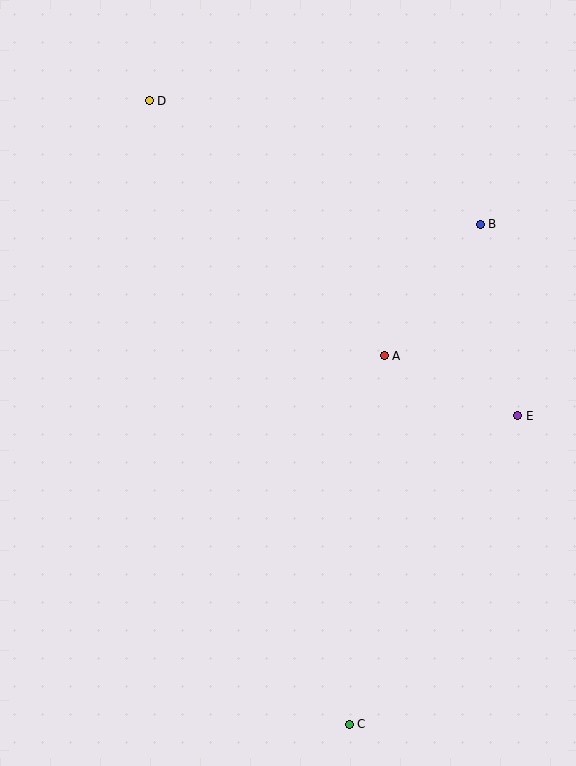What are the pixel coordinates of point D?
Point D is at (149, 101).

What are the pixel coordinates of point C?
Point C is at (349, 724).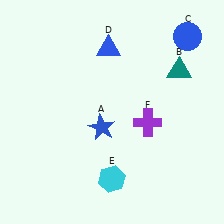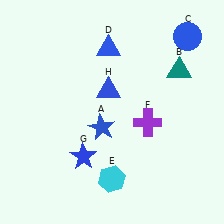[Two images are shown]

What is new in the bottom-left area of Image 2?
A blue star (G) was added in the bottom-left area of Image 2.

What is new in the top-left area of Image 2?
A blue triangle (H) was added in the top-left area of Image 2.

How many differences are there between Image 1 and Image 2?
There are 2 differences between the two images.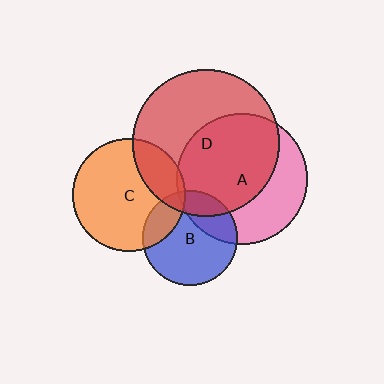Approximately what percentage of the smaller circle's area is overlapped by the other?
Approximately 60%.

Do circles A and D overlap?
Yes.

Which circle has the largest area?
Circle D (red).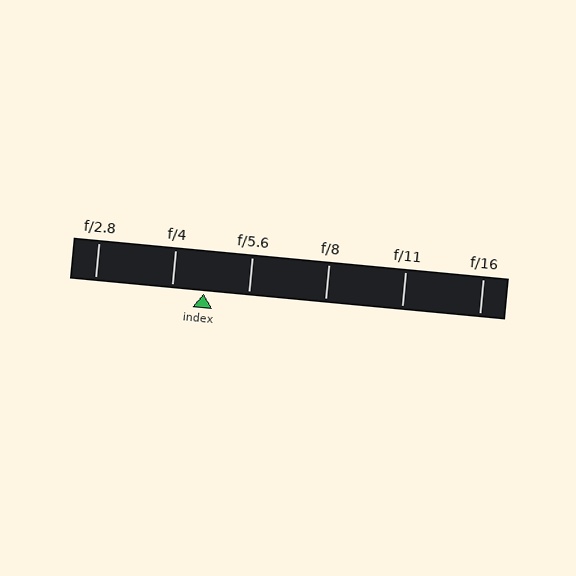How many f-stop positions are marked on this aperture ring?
There are 6 f-stop positions marked.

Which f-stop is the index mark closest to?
The index mark is closest to f/4.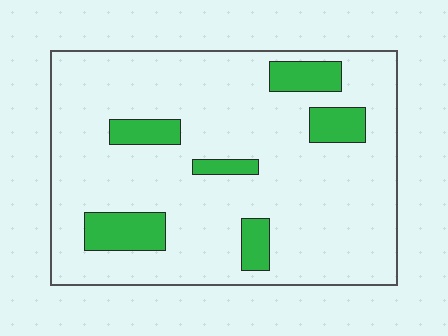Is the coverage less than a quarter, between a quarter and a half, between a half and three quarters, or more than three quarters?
Less than a quarter.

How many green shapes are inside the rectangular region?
6.